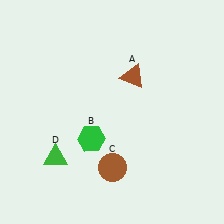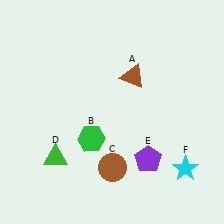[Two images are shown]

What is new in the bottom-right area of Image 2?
A purple pentagon (E) was added in the bottom-right area of Image 2.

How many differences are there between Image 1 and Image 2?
There are 2 differences between the two images.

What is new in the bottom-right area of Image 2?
A cyan star (F) was added in the bottom-right area of Image 2.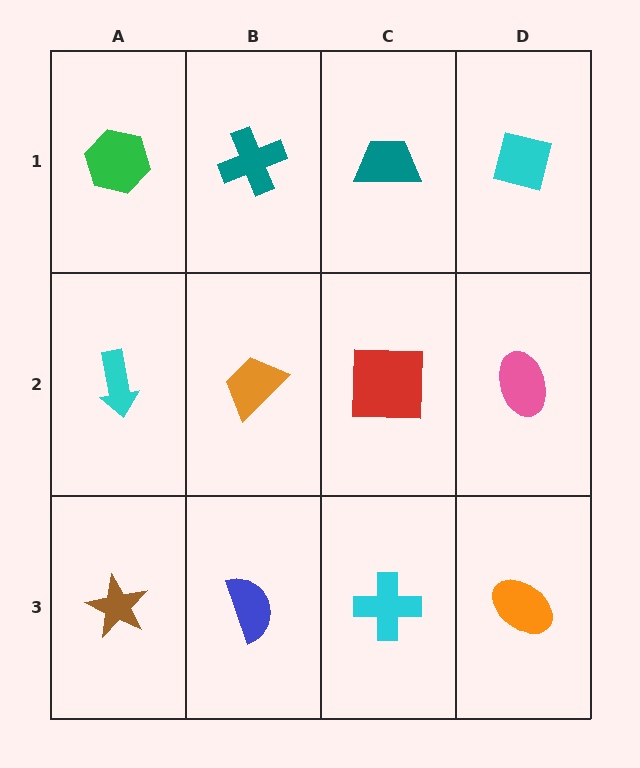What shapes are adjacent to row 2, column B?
A teal cross (row 1, column B), a blue semicircle (row 3, column B), a cyan arrow (row 2, column A), a red square (row 2, column C).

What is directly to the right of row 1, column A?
A teal cross.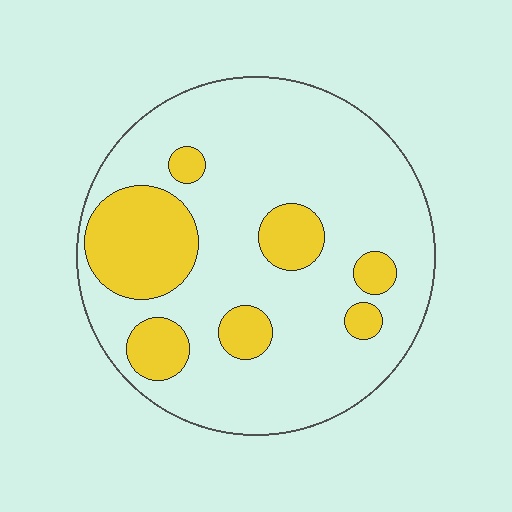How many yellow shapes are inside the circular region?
7.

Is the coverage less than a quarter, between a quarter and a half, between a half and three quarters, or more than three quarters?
Less than a quarter.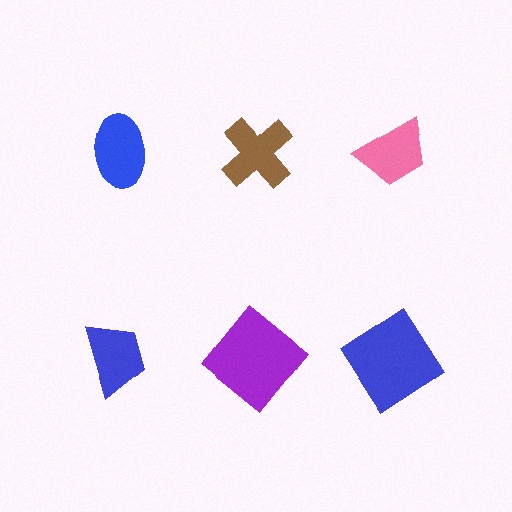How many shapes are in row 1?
3 shapes.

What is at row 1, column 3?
A pink trapezoid.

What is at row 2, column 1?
A blue trapezoid.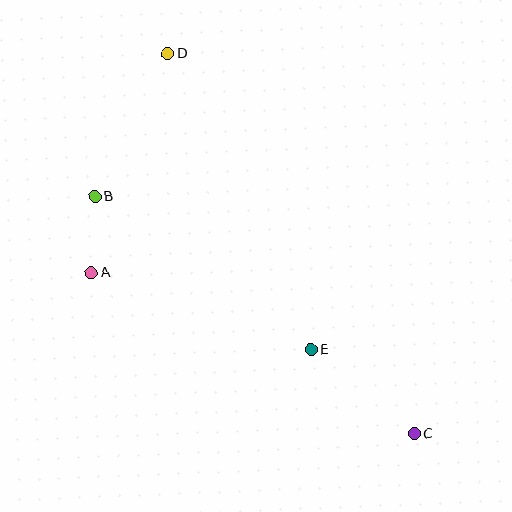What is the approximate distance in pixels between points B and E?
The distance between B and E is approximately 265 pixels.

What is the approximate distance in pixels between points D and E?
The distance between D and E is approximately 329 pixels.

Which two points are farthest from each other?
Points C and D are farthest from each other.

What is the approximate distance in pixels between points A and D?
The distance between A and D is approximately 232 pixels.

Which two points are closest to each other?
Points A and B are closest to each other.